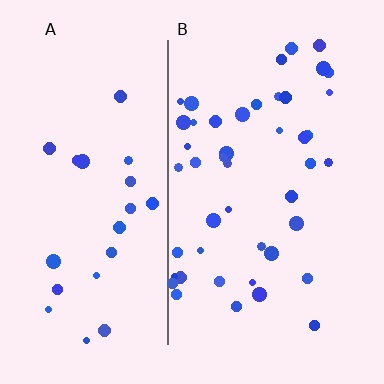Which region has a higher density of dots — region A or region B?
B (the right).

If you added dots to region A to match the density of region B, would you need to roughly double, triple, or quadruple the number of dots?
Approximately double.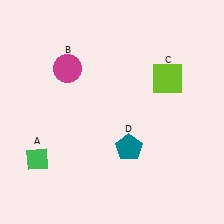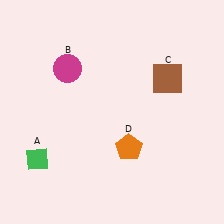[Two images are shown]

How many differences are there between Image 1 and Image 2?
There are 2 differences between the two images.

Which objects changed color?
C changed from lime to brown. D changed from teal to orange.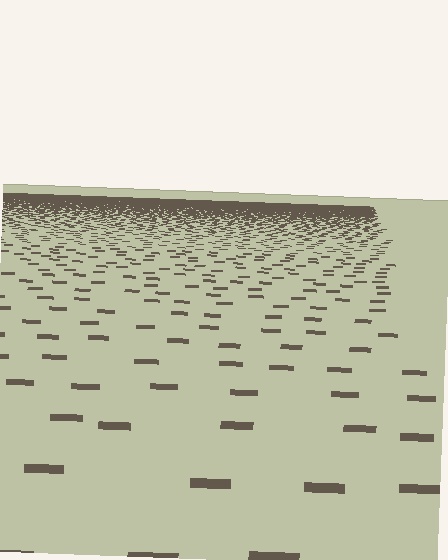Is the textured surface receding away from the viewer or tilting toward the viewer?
The surface is receding away from the viewer. Texture elements get smaller and denser toward the top.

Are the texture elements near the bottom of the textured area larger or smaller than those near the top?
Larger. Near the bottom, elements are closer to the viewer and appear at a bigger on-screen size.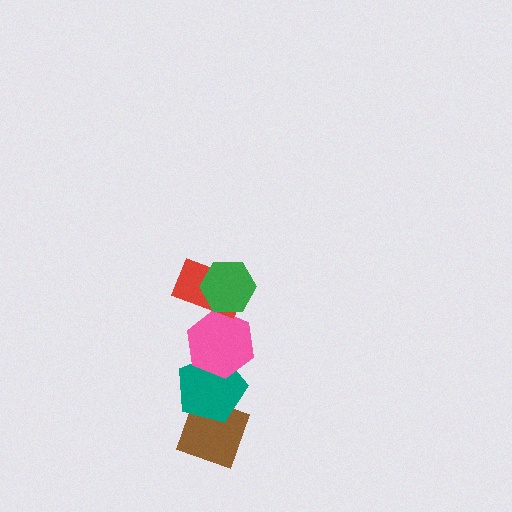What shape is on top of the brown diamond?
The teal pentagon is on top of the brown diamond.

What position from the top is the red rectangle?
The red rectangle is 2nd from the top.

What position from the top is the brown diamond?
The brown diamond is 5th from the top.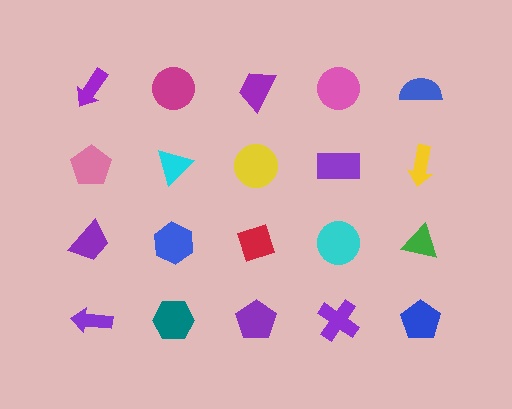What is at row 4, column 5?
A blue pentagon.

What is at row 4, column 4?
A purple cross.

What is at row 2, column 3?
A yellow circle.